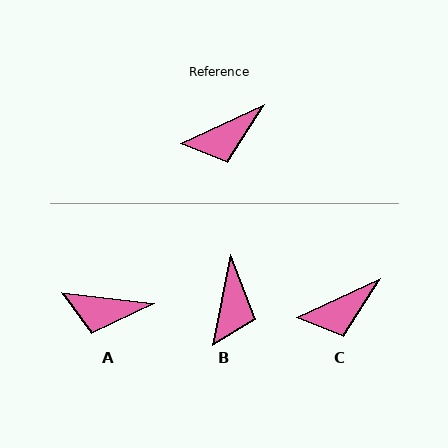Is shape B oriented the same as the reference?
No, it is off by about 54 degrees.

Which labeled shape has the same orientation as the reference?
C.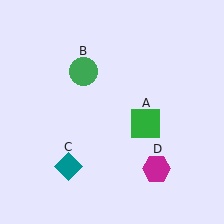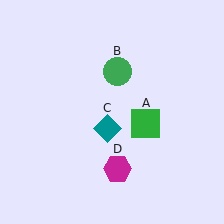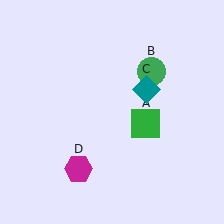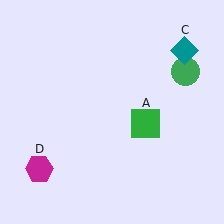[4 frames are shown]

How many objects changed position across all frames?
3 objects changed position: green circle (object B), teal diamond (object C), magenta hexagon (object D).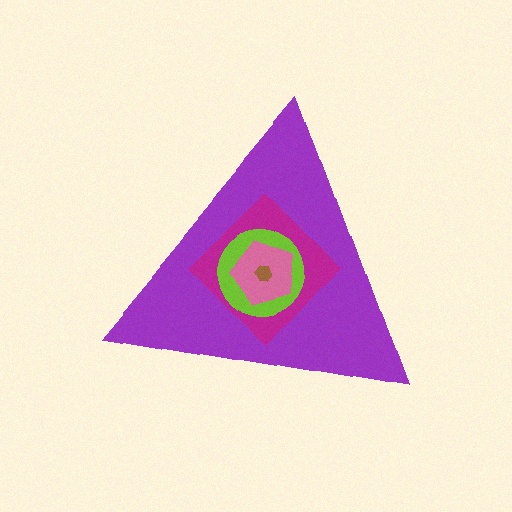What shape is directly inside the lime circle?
The pink pentagon.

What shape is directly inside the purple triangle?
The magenta diamond.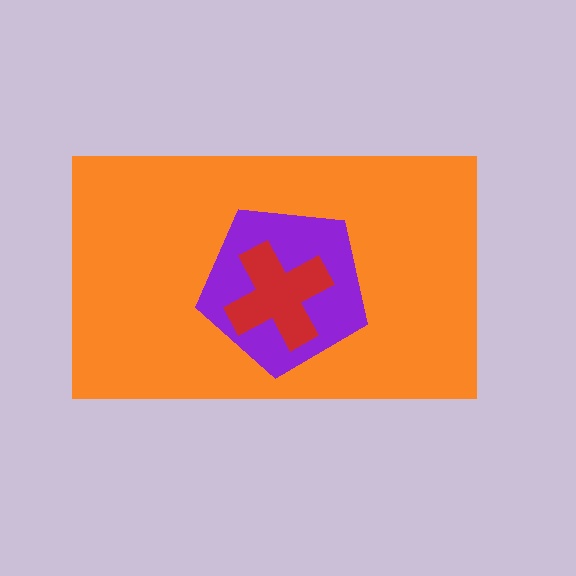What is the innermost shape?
The red cross.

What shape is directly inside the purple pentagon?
The red cross.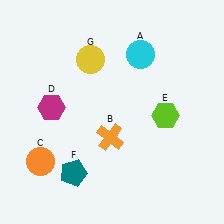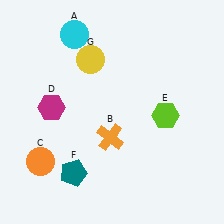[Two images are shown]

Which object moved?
The cyan circle (A) moved left.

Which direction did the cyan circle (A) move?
The cyan circle (A) moved left.